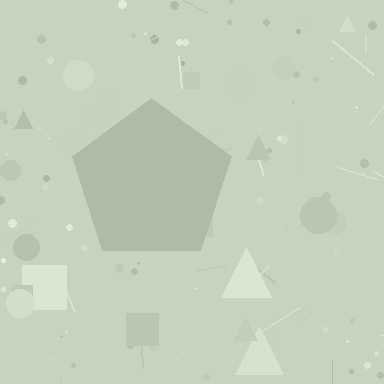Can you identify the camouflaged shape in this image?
The camouflaged shape is a pentagon.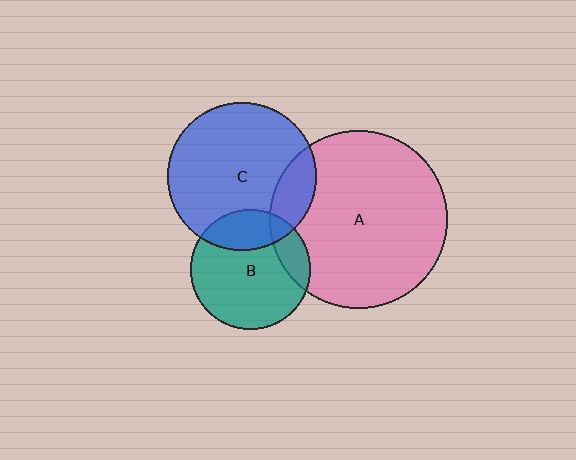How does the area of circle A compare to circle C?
Approximately 1.4 times.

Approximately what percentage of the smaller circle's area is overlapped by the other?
Approximately 25%.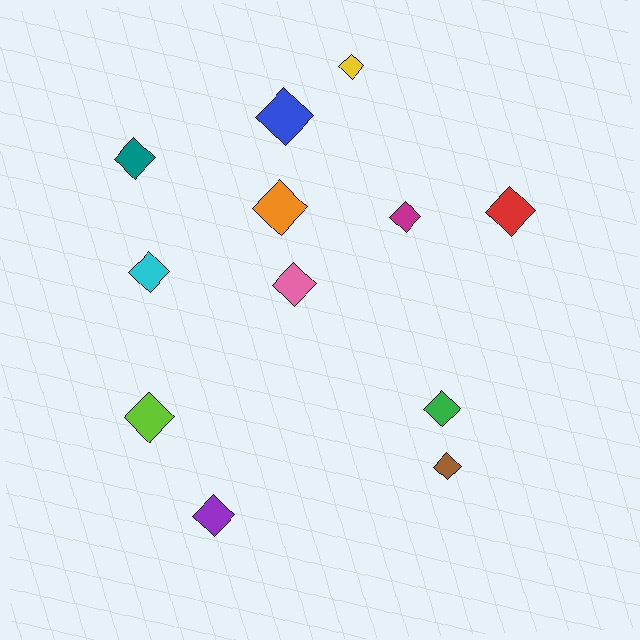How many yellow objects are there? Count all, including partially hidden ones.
There is 1 yellow object.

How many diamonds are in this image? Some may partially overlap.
There are 12 diamonds.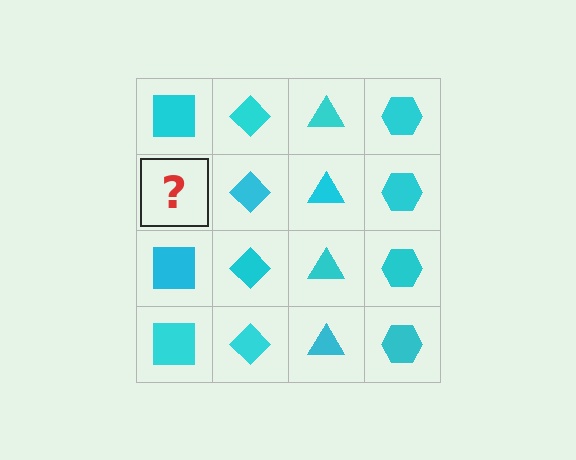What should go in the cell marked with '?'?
The missing cell should contain a cyan square.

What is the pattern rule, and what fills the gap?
The rule is that each column has a consistent shape. The gap should be filled with a cyan square.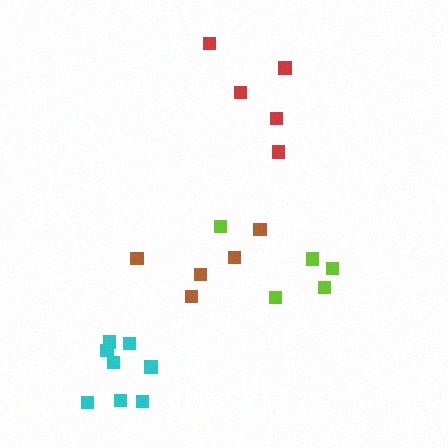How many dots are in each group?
Group 1: 5 dots, Group 2: 5 dots, Group 3: 8 dots, Group 4: 5 dots (23 total).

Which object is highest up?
The red cluster is topmost.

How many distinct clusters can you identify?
There are 4 distinct clusters.